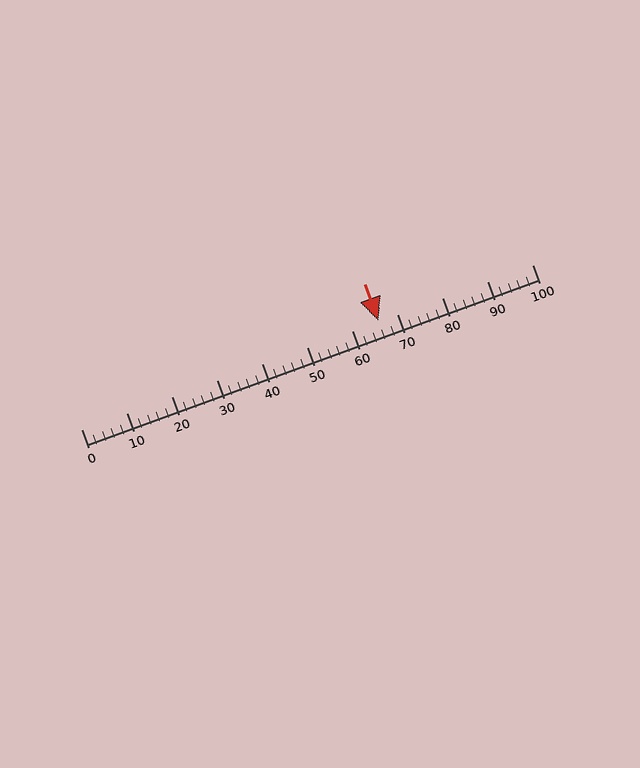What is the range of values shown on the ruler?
The ruler shows values from 0 to 100.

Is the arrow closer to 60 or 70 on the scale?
The arrow is closer to 70.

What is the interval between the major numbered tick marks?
The major tick marks are spaced 10 units apart.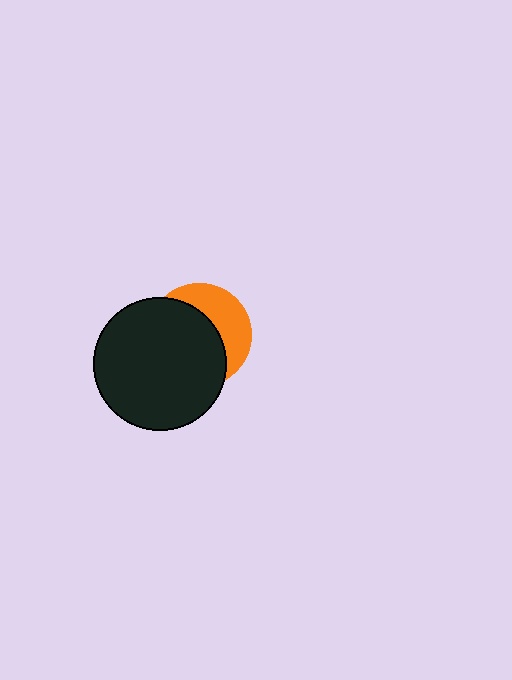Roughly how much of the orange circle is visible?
A small part of it is visible (roughly 37%).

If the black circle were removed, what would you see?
You would see the complete orange circle.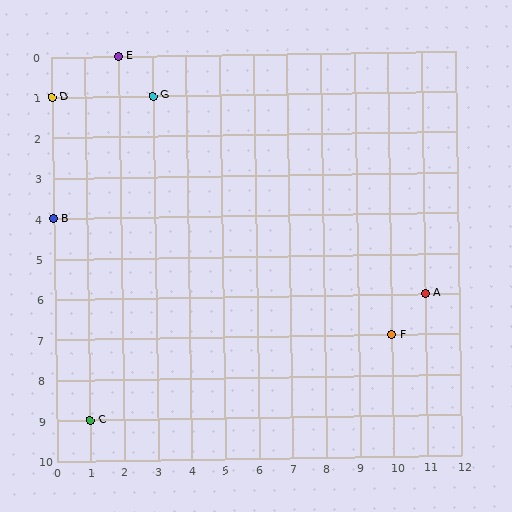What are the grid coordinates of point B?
Point B is at grid coordinates (0, 4).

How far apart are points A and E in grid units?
Points A and E are 9 columns and 6 rows apart (about 10.8 grid units diagonally).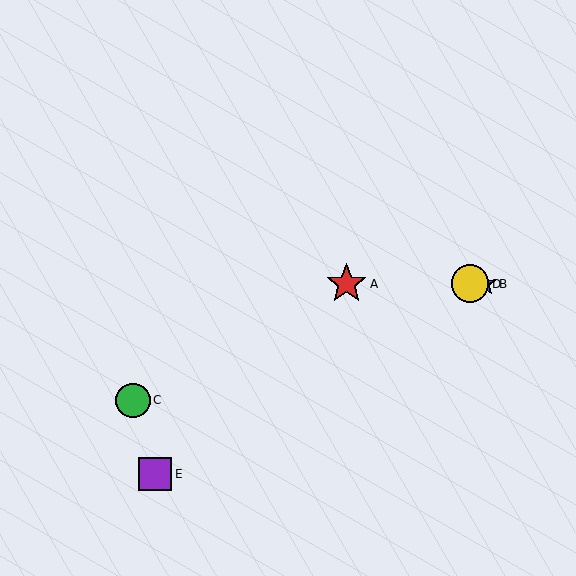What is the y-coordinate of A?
Object A is at y≈284.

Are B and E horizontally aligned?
No, B is at y≈284 and E is at y≈474.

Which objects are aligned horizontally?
Objects A, B, D are aligned horizontally.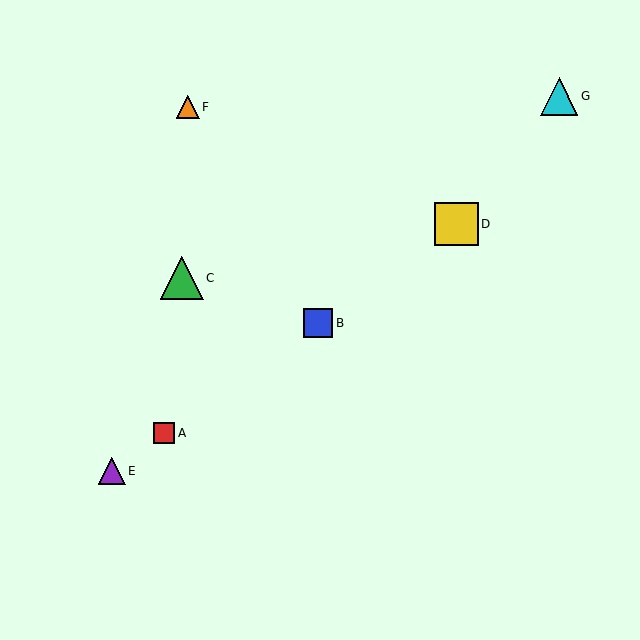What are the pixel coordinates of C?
Object C is at (182, 278).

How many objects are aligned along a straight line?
4 objects (A, B, D, E) are aligned along a straight line.